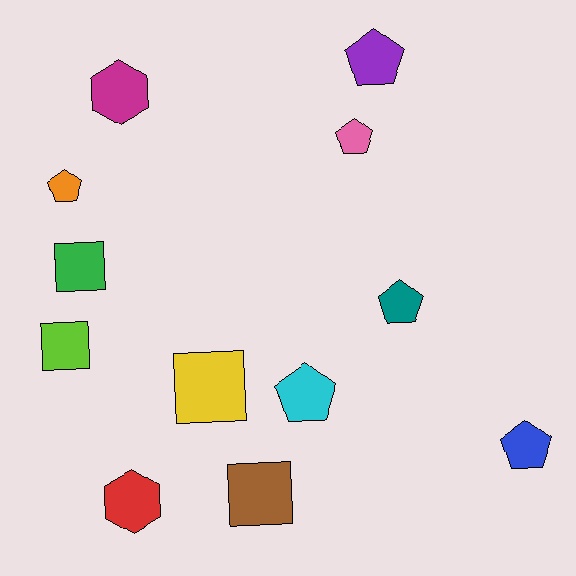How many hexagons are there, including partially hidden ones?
There are 2 hexagons.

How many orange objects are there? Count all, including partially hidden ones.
There is 1 orange object.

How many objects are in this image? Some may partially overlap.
There are 12 objects.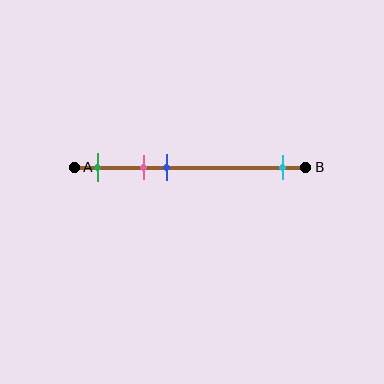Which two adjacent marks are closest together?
The pink and blue marks are the closest adjacent pair.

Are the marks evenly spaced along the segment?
No, the marks are not evenly spaced.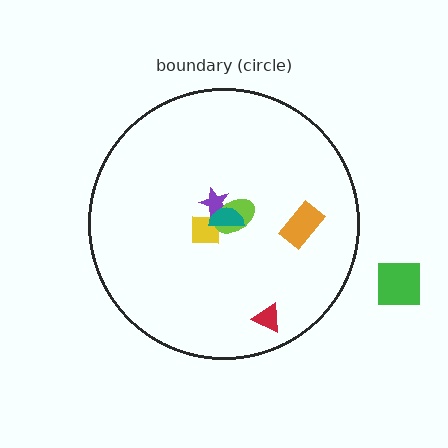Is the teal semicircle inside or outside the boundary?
Inside.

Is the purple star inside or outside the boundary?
Inside.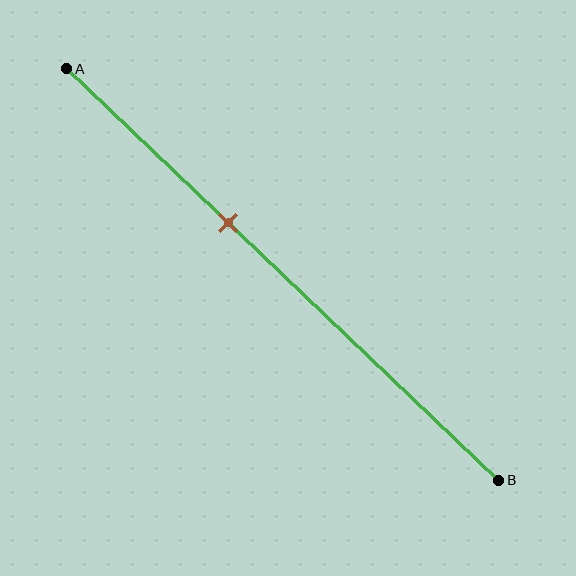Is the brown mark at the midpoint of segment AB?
No, the mark is at about 35% from A, not at the 50% midpoint.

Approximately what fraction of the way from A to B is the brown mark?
The brown mark is approximately 35% of the way from A to B.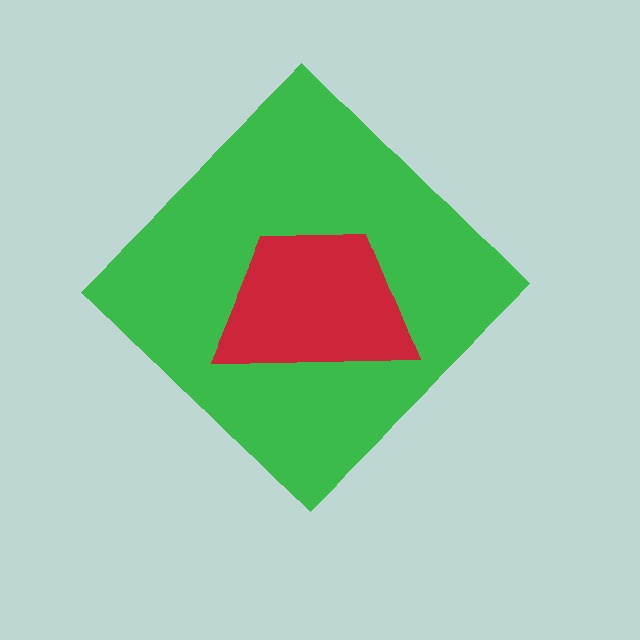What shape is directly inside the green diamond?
The red trapezoid.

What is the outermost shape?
The green diamond.